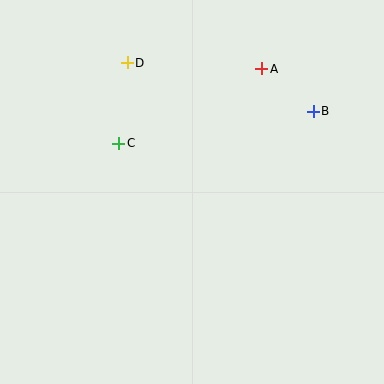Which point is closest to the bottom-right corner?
Point B is closest to the bottom-right corner.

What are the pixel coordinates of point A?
Point A is at (262, 69).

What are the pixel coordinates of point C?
Point C is at (119, 143).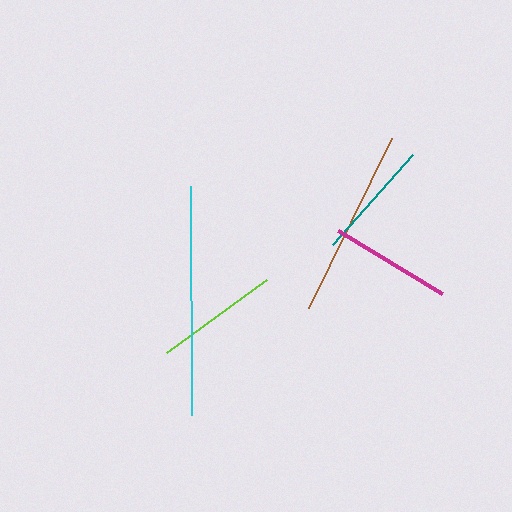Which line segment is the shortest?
The teal line is the shortest at approximately 120 pixels.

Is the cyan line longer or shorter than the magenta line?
The cyan line is longer than the magenta line.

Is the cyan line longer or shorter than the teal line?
The cyan line is longer than the teal line.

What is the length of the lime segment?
The lime segment is approximately 124 pixels long.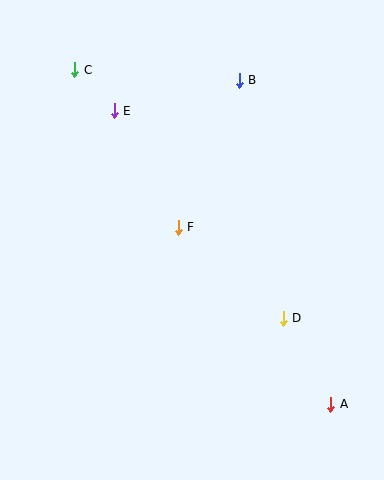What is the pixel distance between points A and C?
The distance between A and C is 421 pixels.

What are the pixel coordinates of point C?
Point C is at (75, 70).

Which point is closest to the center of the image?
Point F at (178, 227) is closest to the center.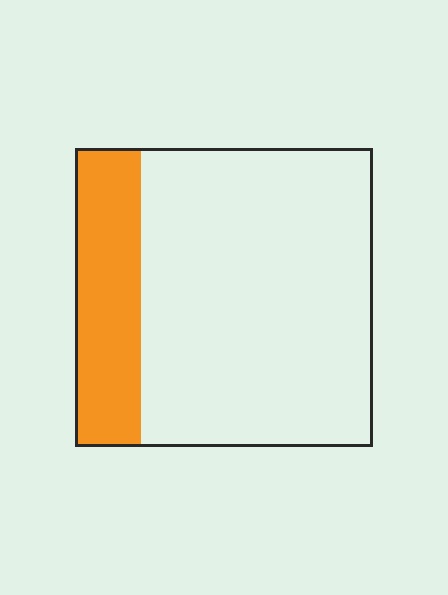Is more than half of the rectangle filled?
No.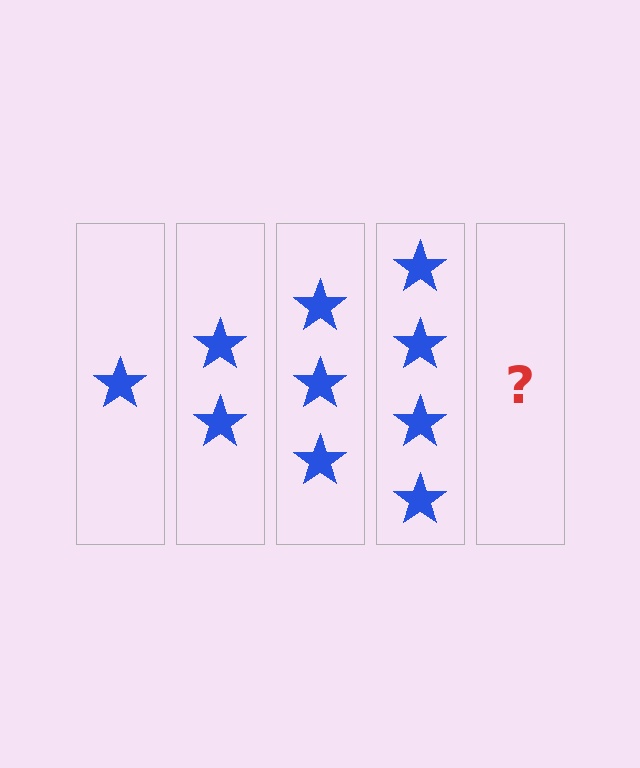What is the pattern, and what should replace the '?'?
The pattern is that each step adds one more star. The '?' should be 5 stars.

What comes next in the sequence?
The next element should be 5 stars.